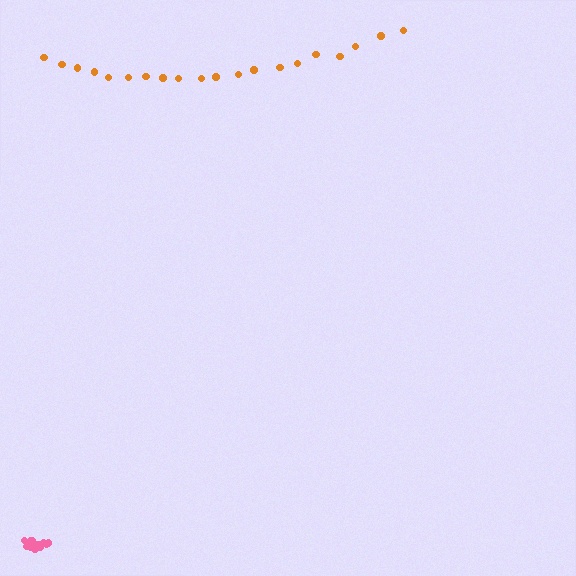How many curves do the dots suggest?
There are 2 distinct paths.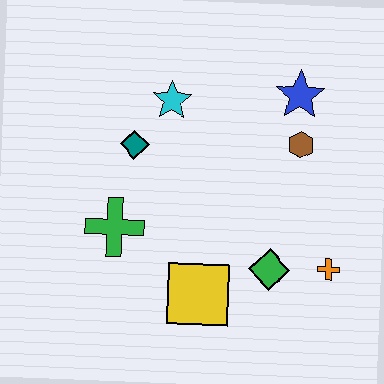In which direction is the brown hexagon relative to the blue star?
The brown hexagon is below the blue star.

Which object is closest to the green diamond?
The orange cross is closest to the green diamond.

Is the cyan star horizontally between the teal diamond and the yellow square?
Yes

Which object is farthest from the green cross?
The blue star is farthest from the green cross.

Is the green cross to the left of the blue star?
Yes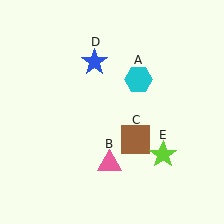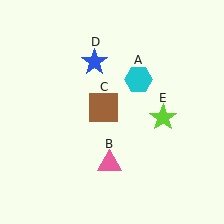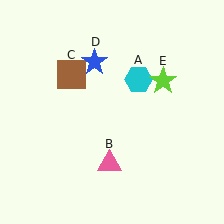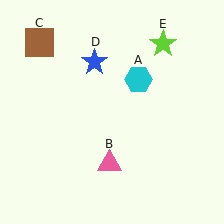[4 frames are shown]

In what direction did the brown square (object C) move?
The brown square (object C) moved up and to the left.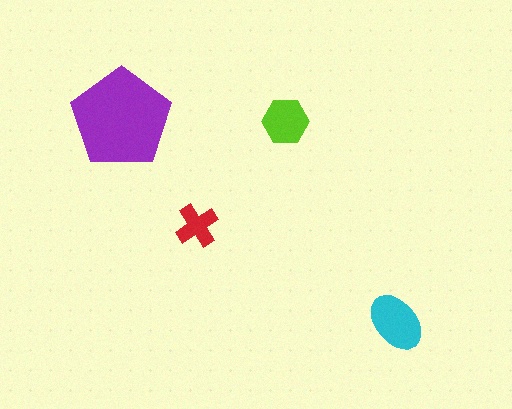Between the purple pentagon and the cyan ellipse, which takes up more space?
The purple pentagon.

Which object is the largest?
The purple pentagon.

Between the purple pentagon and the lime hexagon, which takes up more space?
The purple pentagon.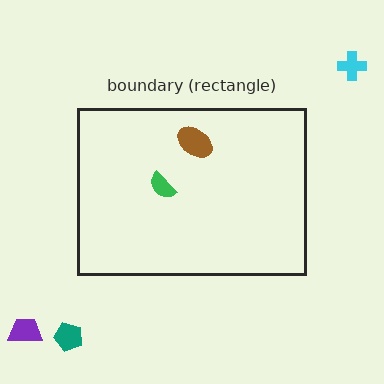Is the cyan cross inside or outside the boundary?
Outside.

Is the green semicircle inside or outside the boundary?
Inside.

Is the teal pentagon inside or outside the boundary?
Outside.